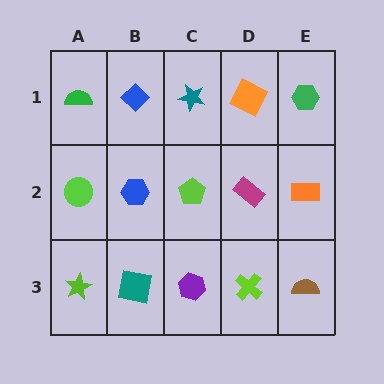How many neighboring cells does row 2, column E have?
3.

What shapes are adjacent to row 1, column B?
A blue hexagon (row 2, column B), a green semicircle (row 1, column A), a teal star (row 1, column C).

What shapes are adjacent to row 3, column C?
A lime pentagon (row 2, column C), a teal square (row 3, column B), a lime cross (row 3, column D).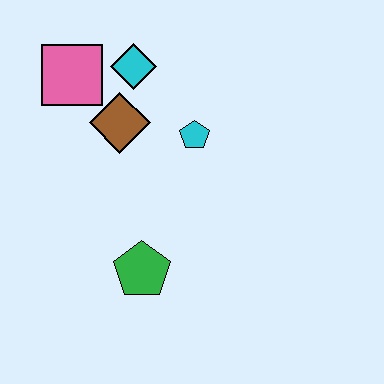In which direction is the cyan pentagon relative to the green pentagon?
The cyan pentagon is above the green pentagon.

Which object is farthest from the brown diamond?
The green pentagon is farthest from the brown diamond.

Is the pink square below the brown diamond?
No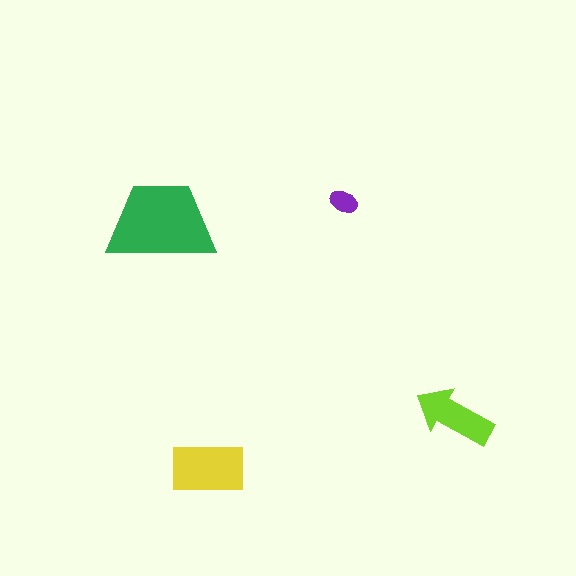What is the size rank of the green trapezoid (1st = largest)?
1st.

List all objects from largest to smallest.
The green trapezoid, the yellow rectangle, the lime arrow, the purple ellipse.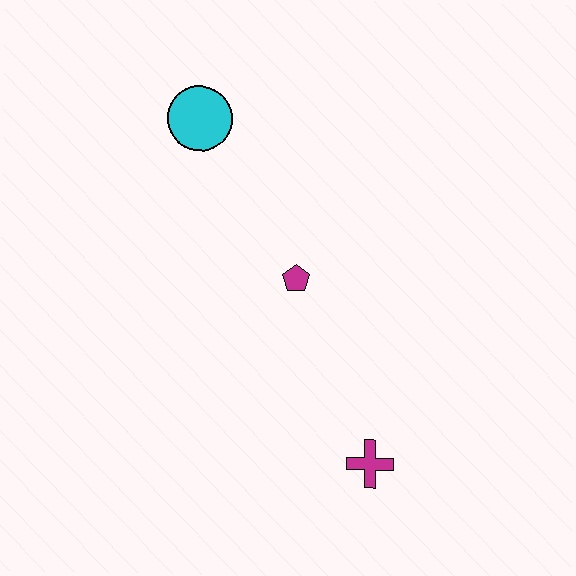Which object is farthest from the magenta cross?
The cyan circle is farthest from the magenta cross.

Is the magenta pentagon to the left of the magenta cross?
Yes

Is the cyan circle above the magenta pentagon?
Yes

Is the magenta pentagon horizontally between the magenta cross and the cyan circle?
Yes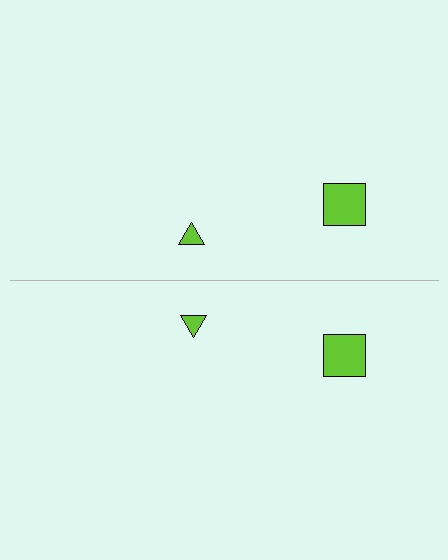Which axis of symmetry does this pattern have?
The pattern has a horizontal axis of symmetry running through the center of the image.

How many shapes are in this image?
There are 4 shapes in this image.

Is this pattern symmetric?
Yes, this pattern has bilateral (reflection) symmetry.